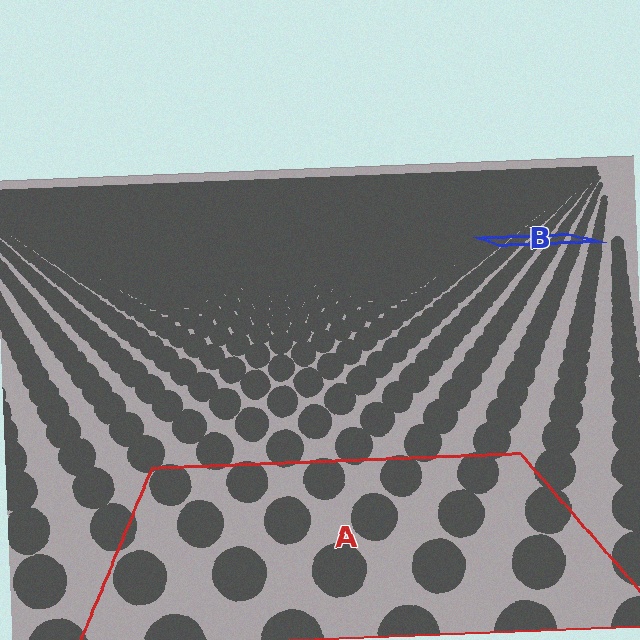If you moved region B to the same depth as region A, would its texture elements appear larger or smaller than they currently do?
They would appear larger. At a closer depth, the same texture elements are projected at a bigger on-screen size.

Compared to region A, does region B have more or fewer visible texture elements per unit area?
Region B has more texture elements per unit area — they are packed more densely because it is farther away.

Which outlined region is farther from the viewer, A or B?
Region B is farther from the viewer — the texture elements inside it appear smaller and more densely packed.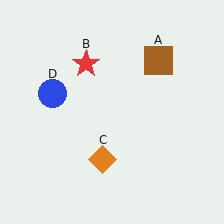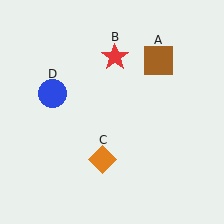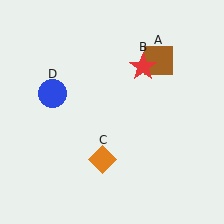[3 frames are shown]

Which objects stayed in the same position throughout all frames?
Brown square (object A) and orange diamond (object C) and blue circle (object D) remained stationary.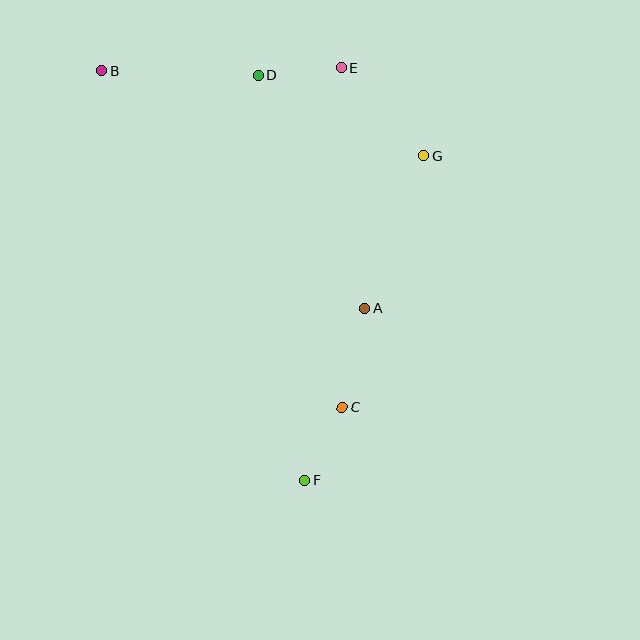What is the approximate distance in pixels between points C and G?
The distance between C and G is approximately 265 pixels.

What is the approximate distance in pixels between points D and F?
The distance between D and F is approximately 408 pixels.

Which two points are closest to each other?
Points C and F are closest to each other.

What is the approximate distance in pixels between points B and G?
The distance between B and G is approximately 332 pixels.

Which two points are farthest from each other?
Points B and F are farthest from each other.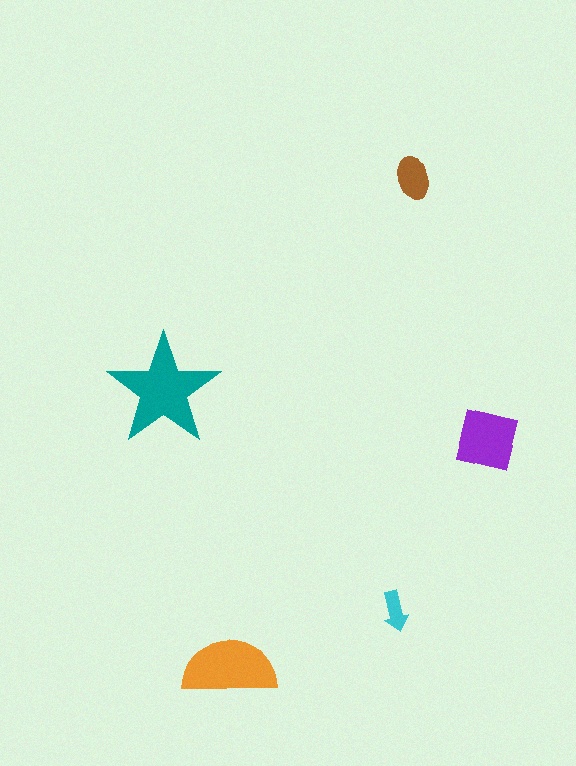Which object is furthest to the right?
The purple square is rightmost.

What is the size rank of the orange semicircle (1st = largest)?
2nd.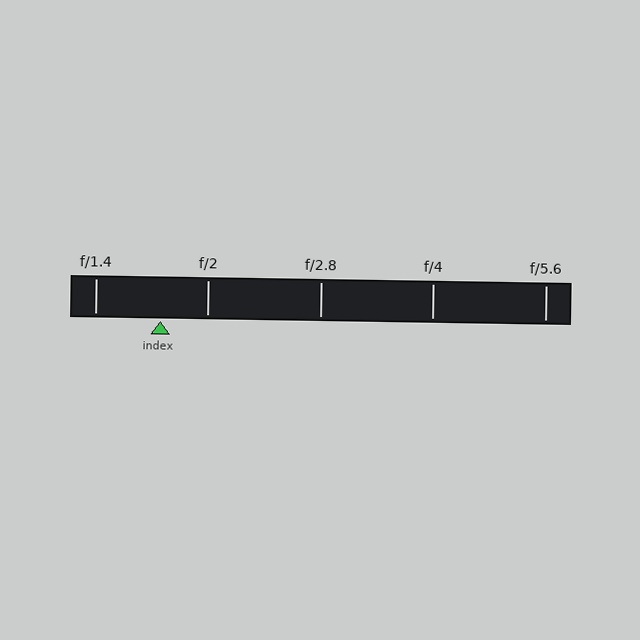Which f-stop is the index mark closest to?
The index mark is closest to f/2.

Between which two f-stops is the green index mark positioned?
The index mark is between f/1.4 and f/2.